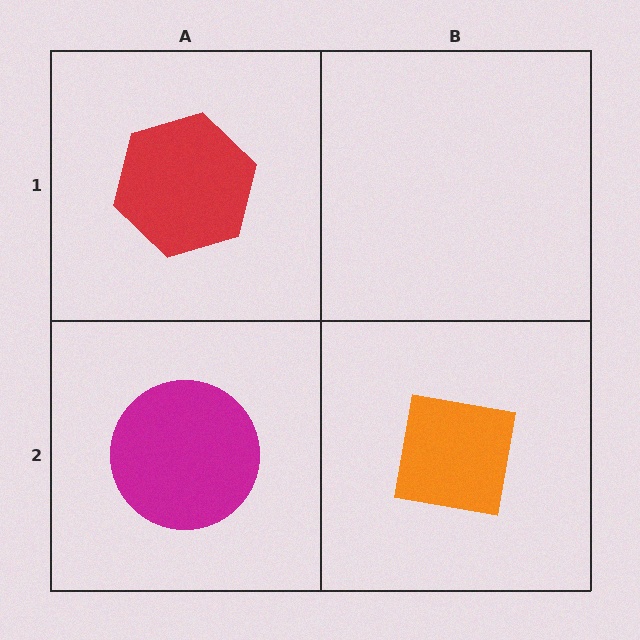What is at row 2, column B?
An orange square.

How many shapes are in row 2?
2 shapes.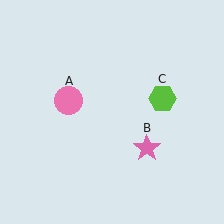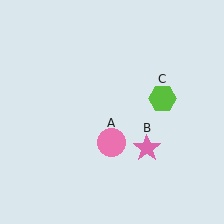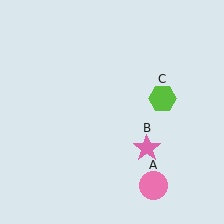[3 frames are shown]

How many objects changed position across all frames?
1 object changed position: pink circle (object A).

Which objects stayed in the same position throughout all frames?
Pink star (object B) and lime hexagon (object C) remained stationary.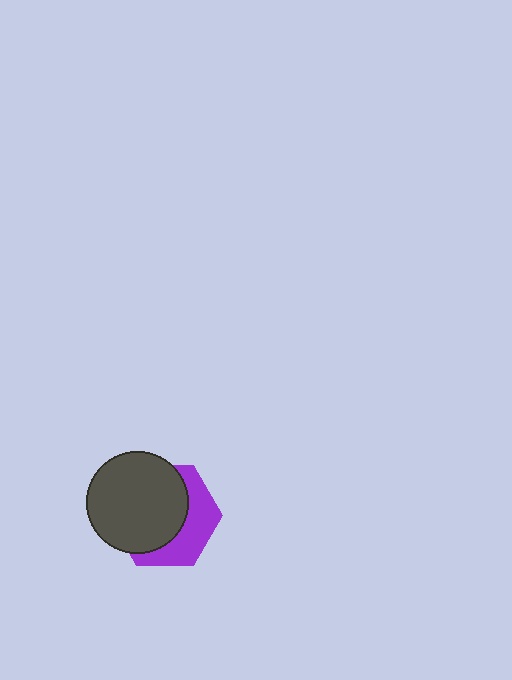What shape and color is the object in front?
The object in front is a dark gray circle.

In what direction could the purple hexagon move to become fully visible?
The purple hexagon could move toward the lower-right. That would shift it out from behind the dark gray circle entirely.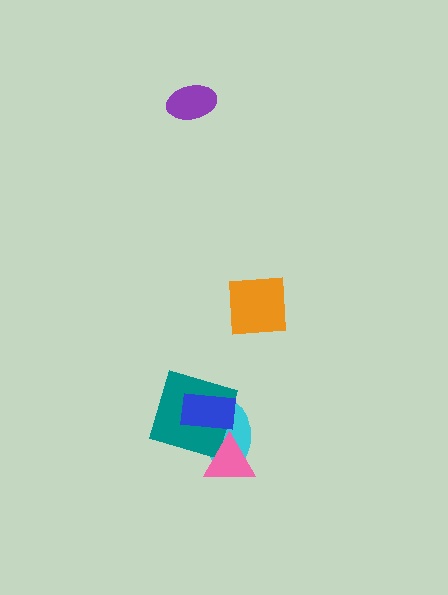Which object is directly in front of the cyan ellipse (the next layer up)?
The teal square is directly in front of the cyan ellipse.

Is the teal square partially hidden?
Yes, it is partially covered by another shape.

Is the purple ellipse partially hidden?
No, no other shape covers it.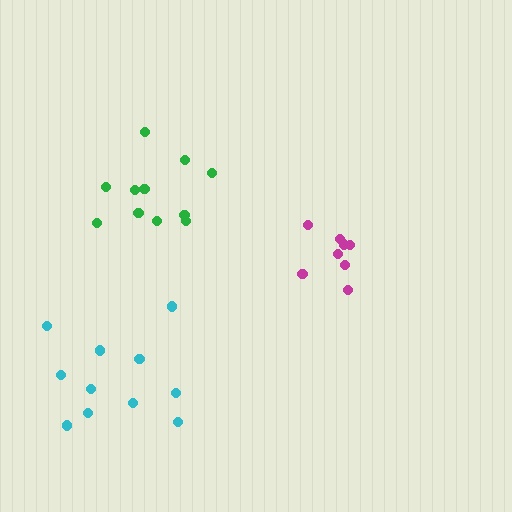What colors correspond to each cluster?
The clusters are colored: magenta, cyan, green.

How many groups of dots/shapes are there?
There are 3 groups.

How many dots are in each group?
Group 1: 8 dots, Group 2: 11 dots, Group 3: 11 dots (30 total).